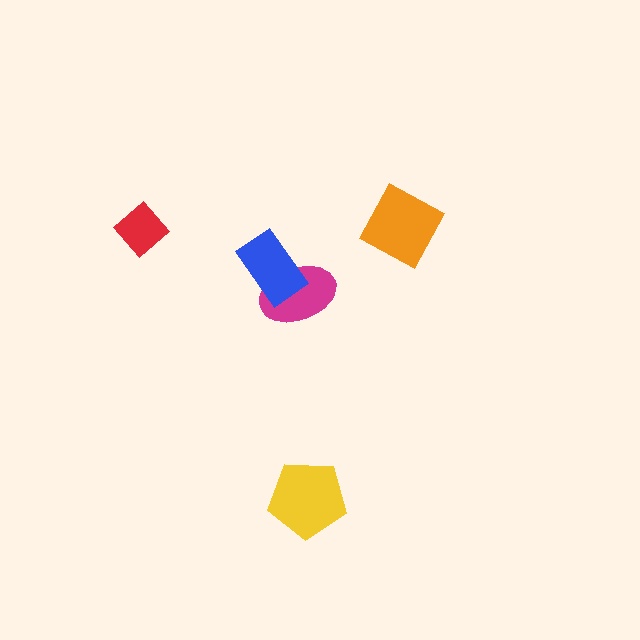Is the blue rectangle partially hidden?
No, no other shape covers it.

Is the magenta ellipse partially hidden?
Yes, it is partially covered by another shape.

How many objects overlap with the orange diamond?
0 objects overlap with the orange diamond.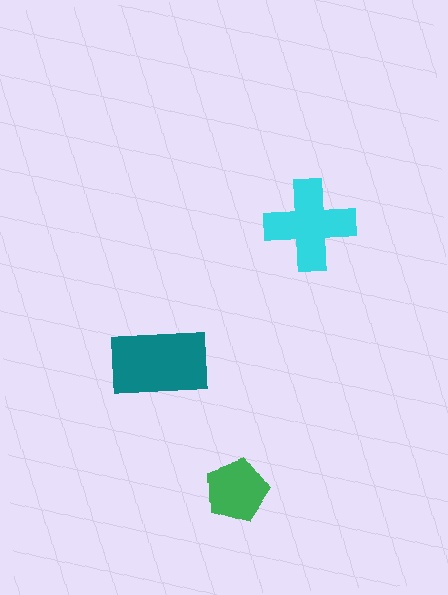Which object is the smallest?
The green pentagon.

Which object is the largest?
The teal rectangle.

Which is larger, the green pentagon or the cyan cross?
The cyan cross.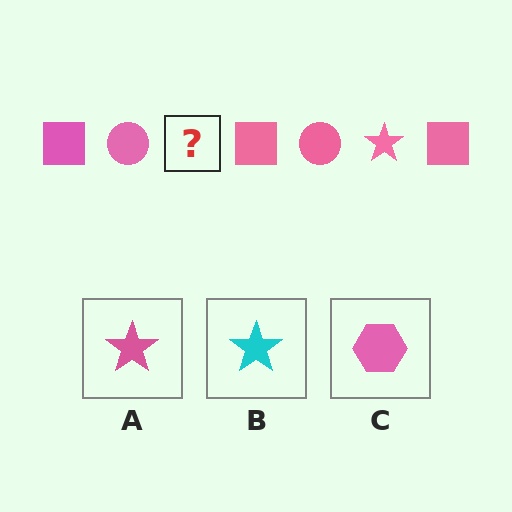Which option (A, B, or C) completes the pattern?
A.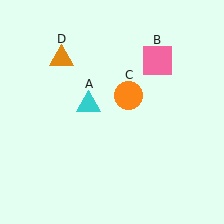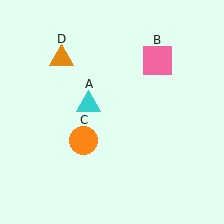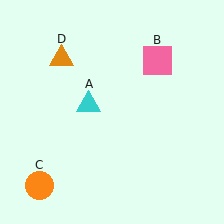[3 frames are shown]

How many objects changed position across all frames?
1 object changed position: orange circle (object C).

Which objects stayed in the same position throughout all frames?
Cyan triangle (object A) and pink square (object B) and orange triangle (object D) remained stationary.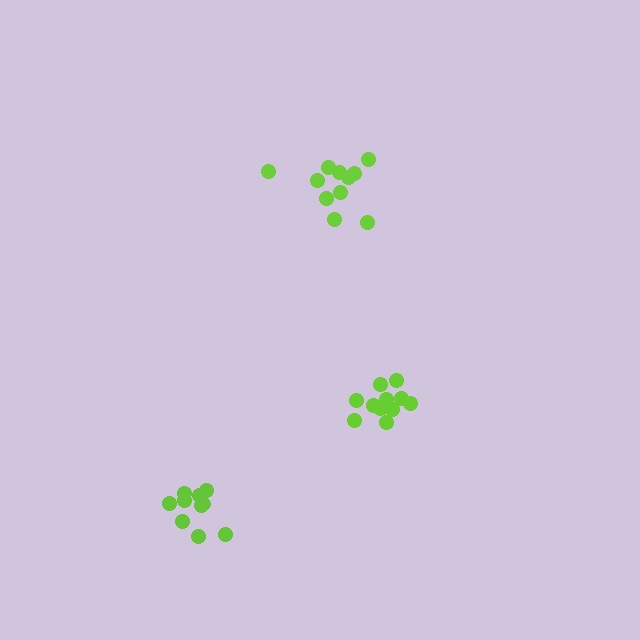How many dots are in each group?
Group 1: 11 dots, Group 2: 12 dots, Group 3: 10 dots (33 total).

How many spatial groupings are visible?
There are 3 spatial groupings.